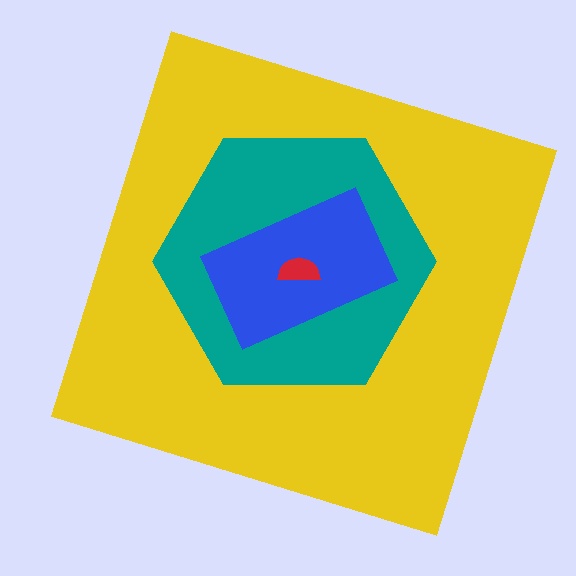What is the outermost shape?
The yellow square.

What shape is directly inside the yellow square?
The teal hexagon.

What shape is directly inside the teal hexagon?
The blue rectangle.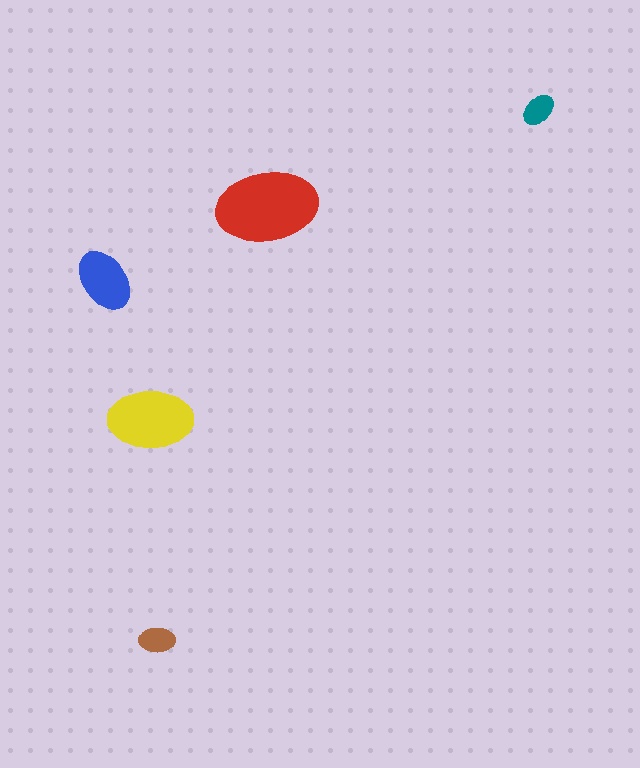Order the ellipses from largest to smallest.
the red one, the yellow one, the blue one, the brown one, the teal one.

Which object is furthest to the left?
The blue ellipse is leftmost.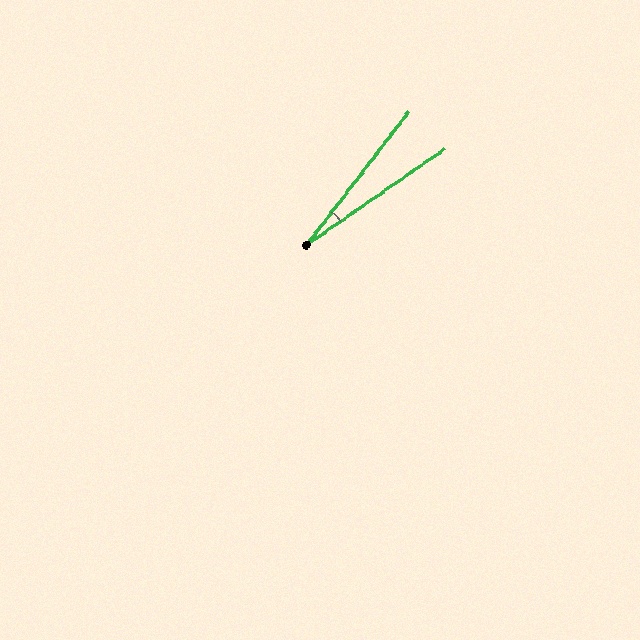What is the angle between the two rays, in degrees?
Approximately 18 degrees.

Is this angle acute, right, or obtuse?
It is acute.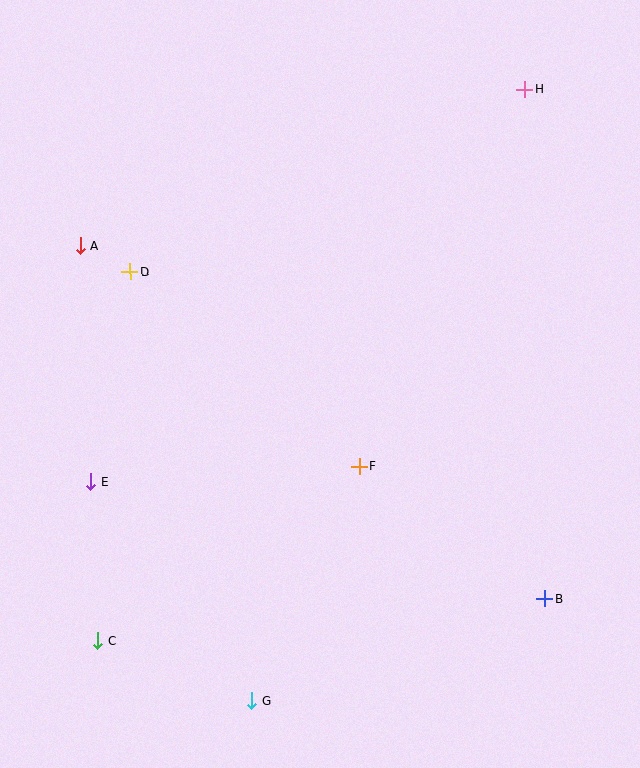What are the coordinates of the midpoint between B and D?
The midpoint between B and D is at (337, 435).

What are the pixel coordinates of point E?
Point E is at (91, 482).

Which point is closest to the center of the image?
Point F at (360, 466) is closest to the center.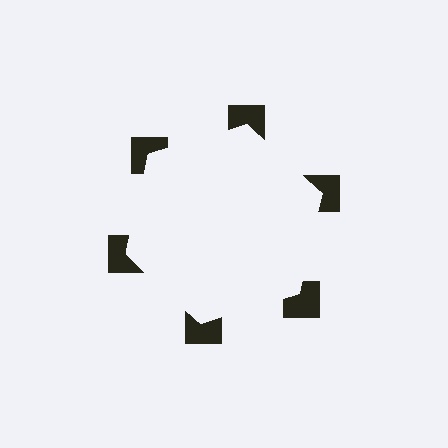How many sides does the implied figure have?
6 sides.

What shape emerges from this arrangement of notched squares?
An illusory hexagon — its edges are inferred from the aligned wedge cuts in the notched squares, not physically drawn.